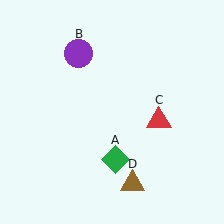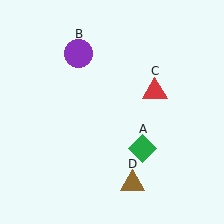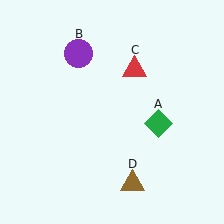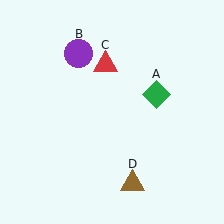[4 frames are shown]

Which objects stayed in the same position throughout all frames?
Purple circle (object B) and brown triangle (object D) remained stationary.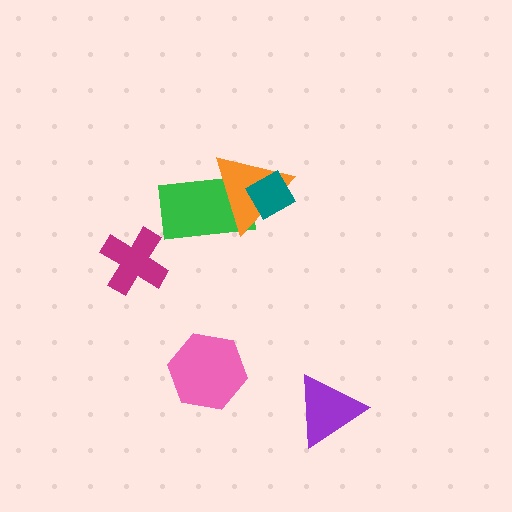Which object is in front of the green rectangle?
The orange triangle is in front of the green rectangle.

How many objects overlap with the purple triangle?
0 objects overlap with the purple triangle.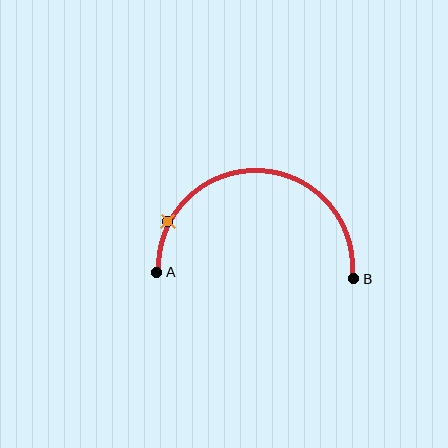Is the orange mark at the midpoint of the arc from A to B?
No. The orange mark lies on the arc but is closer to endpoint A. The arc midpoint would be at the point on the curve equidistant along the arc from both A and B.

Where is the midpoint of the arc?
The arc midpoint is the point on the curve farthest from the straight line joining A and B. It sits above that line.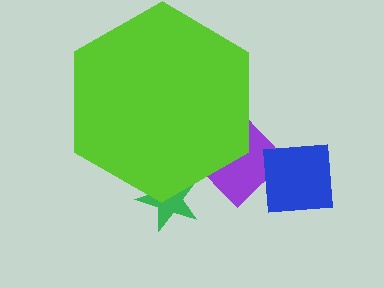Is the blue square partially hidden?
No, the blue square is fully visible.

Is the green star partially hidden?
Yes, the green star is partially hidden behind the lime hexagon.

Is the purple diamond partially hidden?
Yes, the purple diamond is partially hidden behind the lime hexagon.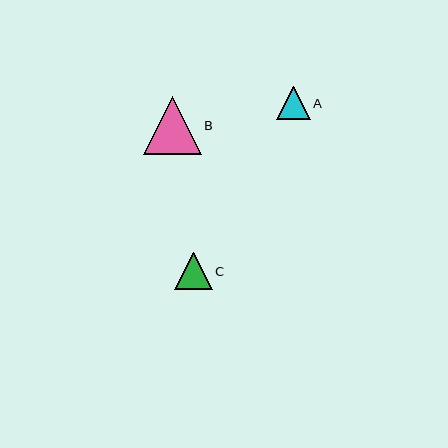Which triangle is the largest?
Triangle B is the largest with a size of approximately 58 pixels.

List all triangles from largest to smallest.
From largest to smallest: B, C, A.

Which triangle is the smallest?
Triangle A is the smallest with a size of approximately 34 pixels.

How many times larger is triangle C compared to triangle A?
Triangle C is approximately 1.1 times the size of triangle A.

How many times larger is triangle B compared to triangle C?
Triangle B is approximately 1.5 times the size of triangle C.